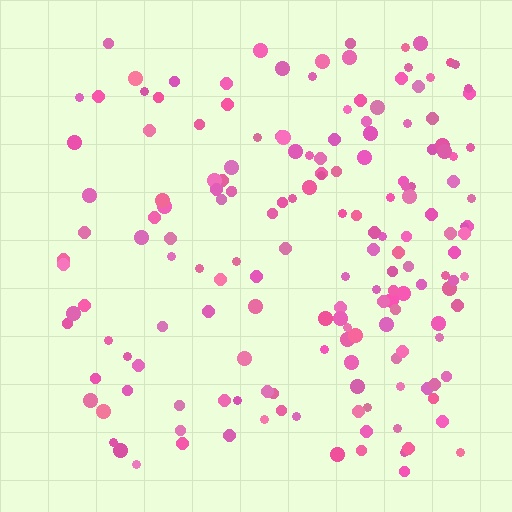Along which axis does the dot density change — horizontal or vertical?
Horizontal.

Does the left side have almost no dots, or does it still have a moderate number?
Still a moderate number, just noticeably fewer than the right.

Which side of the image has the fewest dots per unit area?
The left.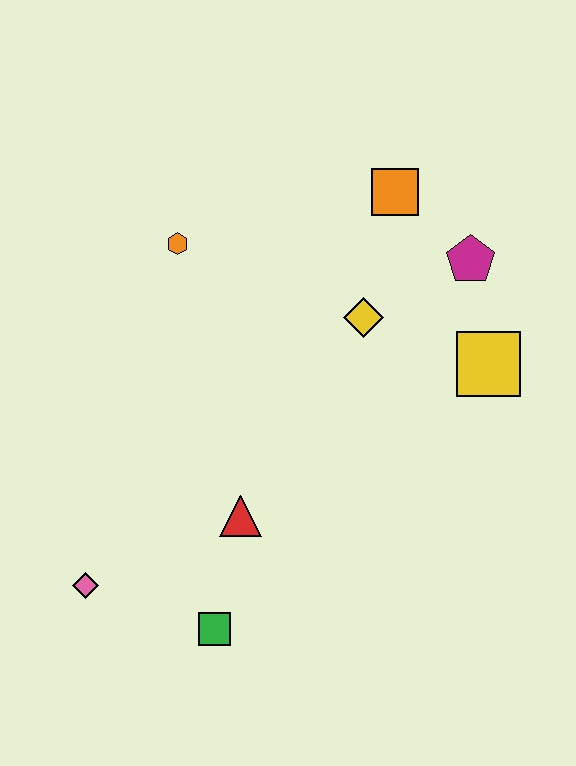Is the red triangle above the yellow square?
No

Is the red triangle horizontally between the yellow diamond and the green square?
Yes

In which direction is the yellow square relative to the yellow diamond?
The yellow square is to the right of the yellow diamond.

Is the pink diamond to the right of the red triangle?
No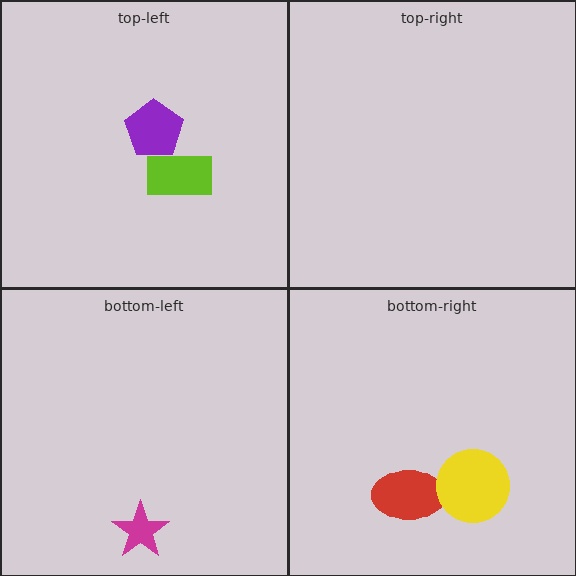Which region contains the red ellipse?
The bottom-right region.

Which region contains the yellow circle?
The bottom-right region.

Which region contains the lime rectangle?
The top-left region.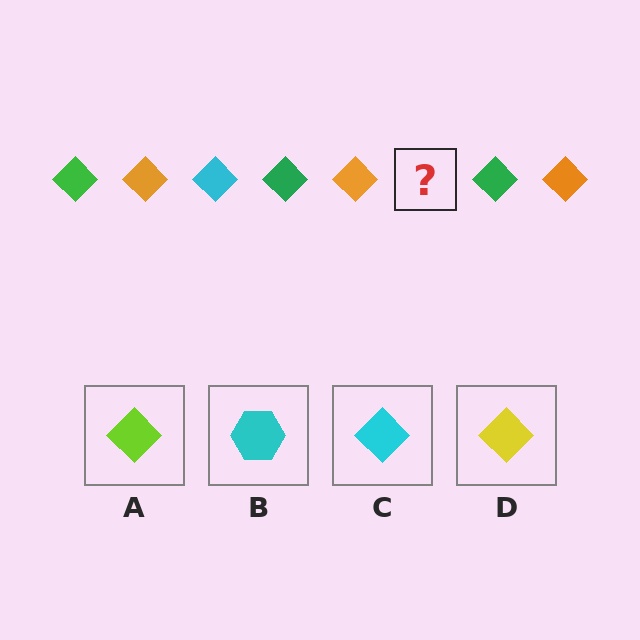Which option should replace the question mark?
Option C.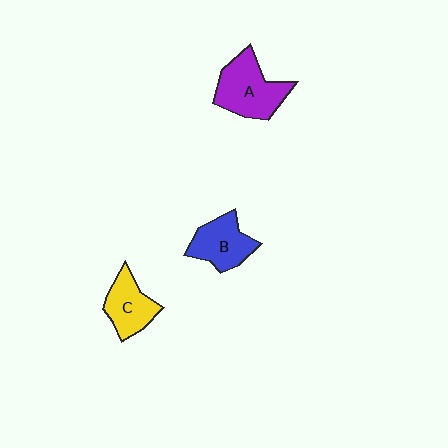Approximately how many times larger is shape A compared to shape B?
Approximately 1.3 times.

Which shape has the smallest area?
Shape C (yellow).